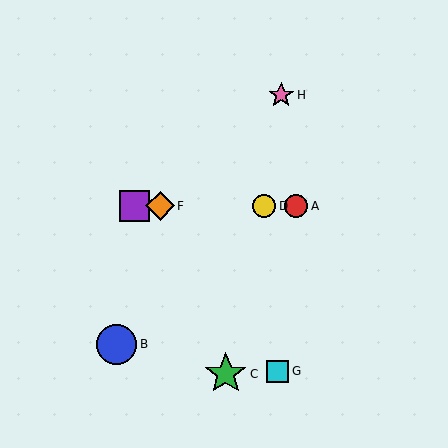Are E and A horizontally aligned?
Yes, both are at y≈206.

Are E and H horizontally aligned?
No, E is at y≈206 and H is at y≈95.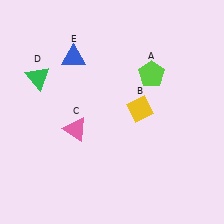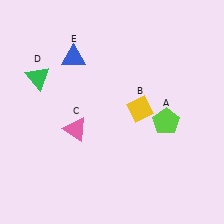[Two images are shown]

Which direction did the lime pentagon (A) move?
The lime pentagon (A) moved down.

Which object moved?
The lime pentagon (A) moved down.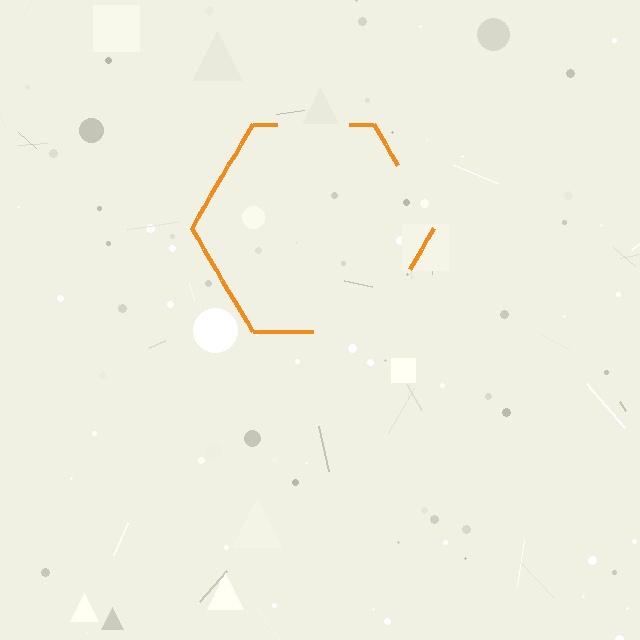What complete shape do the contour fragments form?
The contour fragments form a hexagon.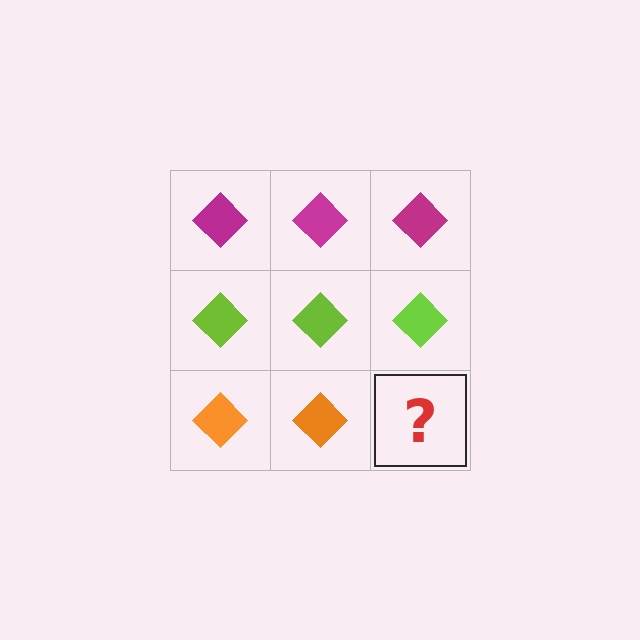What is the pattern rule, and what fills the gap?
The rule is that each row has a consistent color. The gap should be filled with an orange diamond.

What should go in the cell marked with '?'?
The missing cell should contain an orange diamond.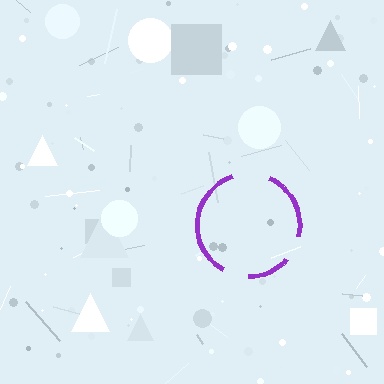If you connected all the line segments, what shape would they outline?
They would outline a circle.